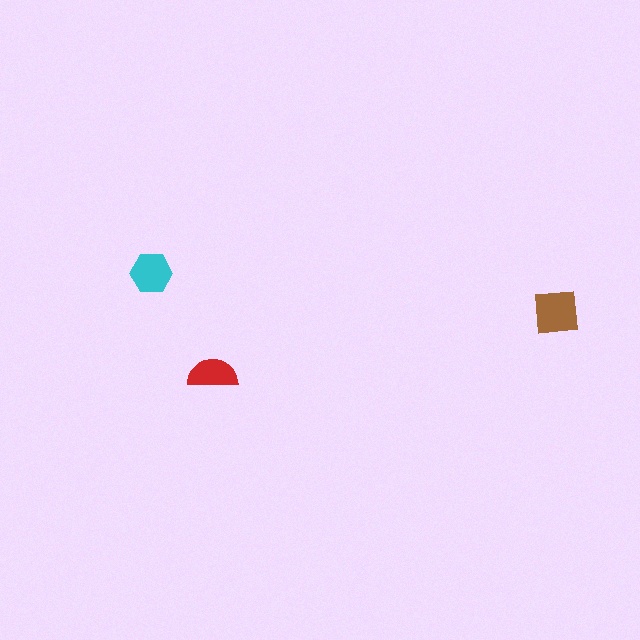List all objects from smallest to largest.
The red semicircle, the cyan hexagon, the brown square.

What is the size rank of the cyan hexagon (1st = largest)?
2nd.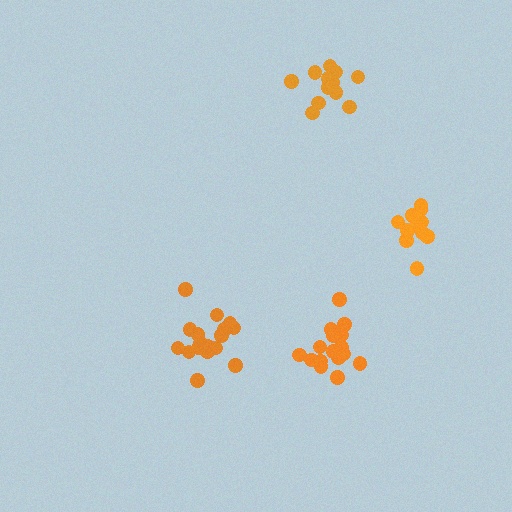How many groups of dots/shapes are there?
There are 4 groups.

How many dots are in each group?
Group 1: 16 dots, Group 2: 12 dots, Group 3: 17 dots, Group 4: 12 dots (57 total).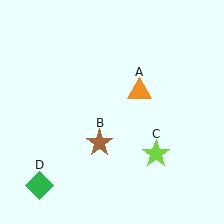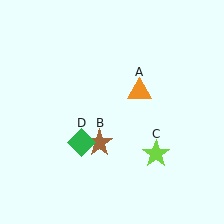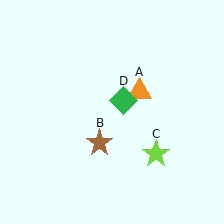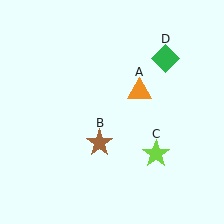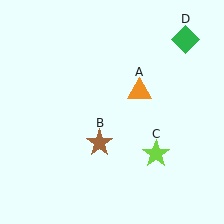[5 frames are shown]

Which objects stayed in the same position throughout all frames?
Orange triangle (object A) and brown star (object B) and lime star (object C) remained stationary.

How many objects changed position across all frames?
1 object changed position: green diamond (object D).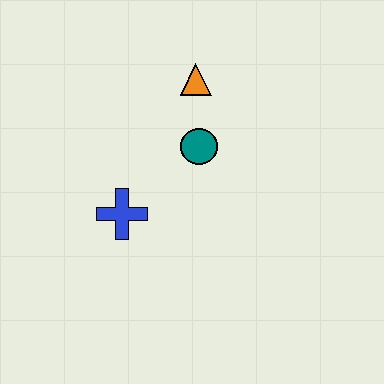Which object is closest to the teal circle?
The orange triangle is closest to the teal circle.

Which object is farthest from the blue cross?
The orange triangle is farthest from the blue cross.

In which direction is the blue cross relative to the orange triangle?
The blue cross is below the orange triangle.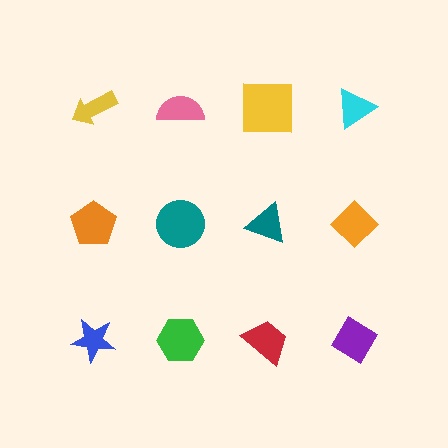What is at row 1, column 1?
A yellow arrow.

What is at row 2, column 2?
A teal circle.